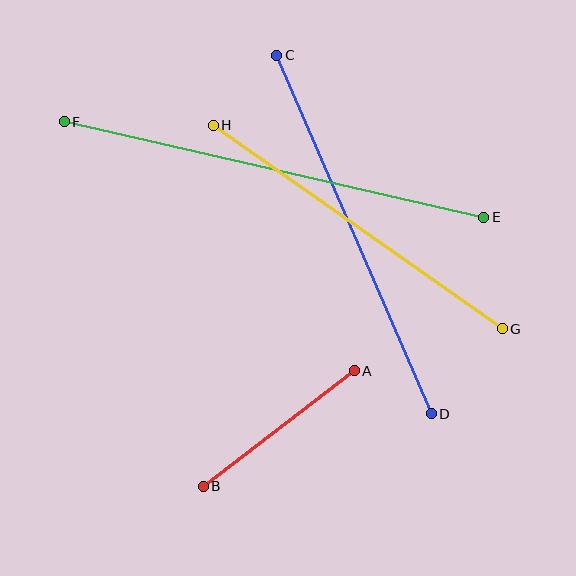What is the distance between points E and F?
The distance is approximately 430 pixels.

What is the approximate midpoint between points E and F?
The midpoint is at approximately (274, 169) pixels.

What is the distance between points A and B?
The distance is approximately 190 pixels.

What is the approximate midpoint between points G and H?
The midpoint is at approximately (358, 227) pixels.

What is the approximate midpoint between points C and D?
The midpoint is at approximately (354, 235) pixels.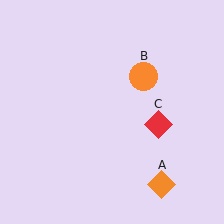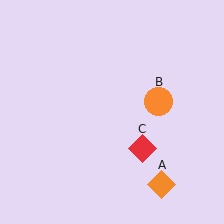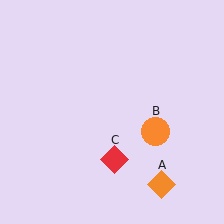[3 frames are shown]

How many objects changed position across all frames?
2 objects changed position: orange circle (object B), red diamond (object C).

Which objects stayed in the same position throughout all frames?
Orange diamond (object A) remained stationary.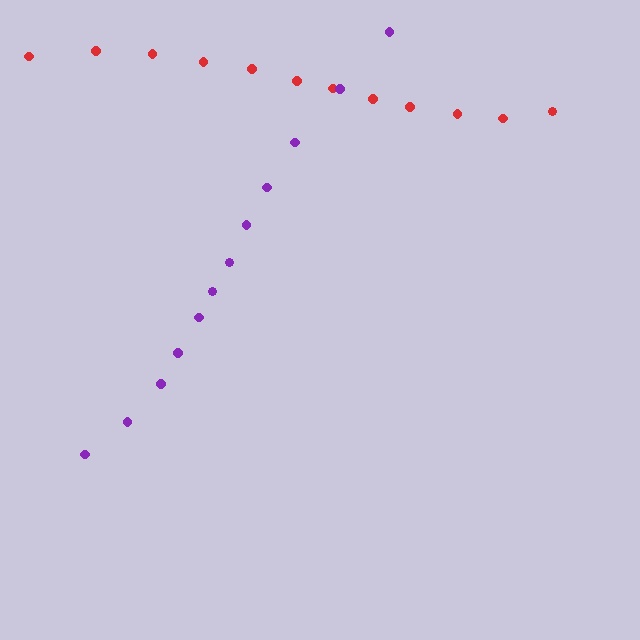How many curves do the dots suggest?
There are 2 distinct paths.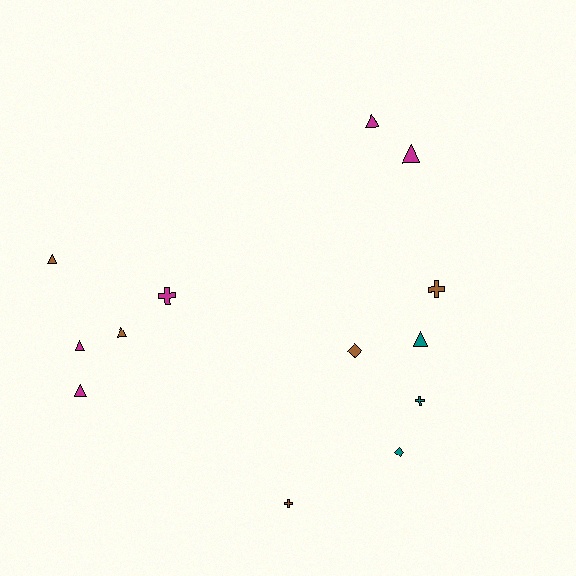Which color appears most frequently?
Brown, with 5 objects.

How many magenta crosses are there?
There is 1 magenta cross.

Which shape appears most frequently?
Triangle, with 7 objects.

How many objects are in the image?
There are 13 objects.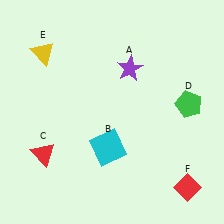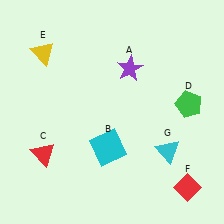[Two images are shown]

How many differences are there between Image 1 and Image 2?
There is 1 difference between the two images.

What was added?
A cyan triangle (G) was added in Image 2.